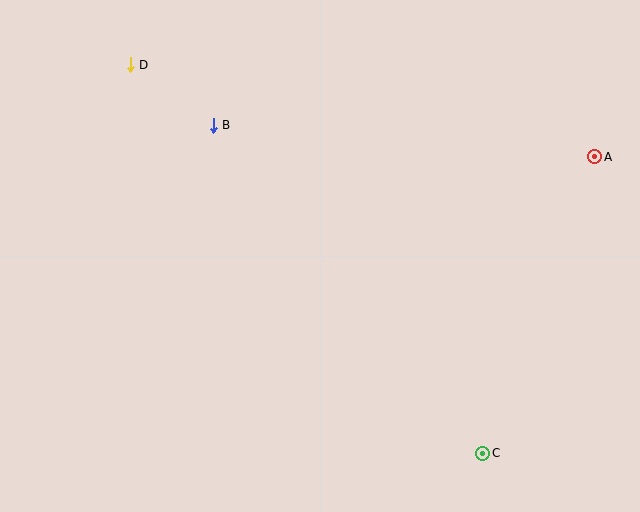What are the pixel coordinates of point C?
Point C is at (483, 453).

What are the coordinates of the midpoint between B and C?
The midpoint between B and C is at (348, 289).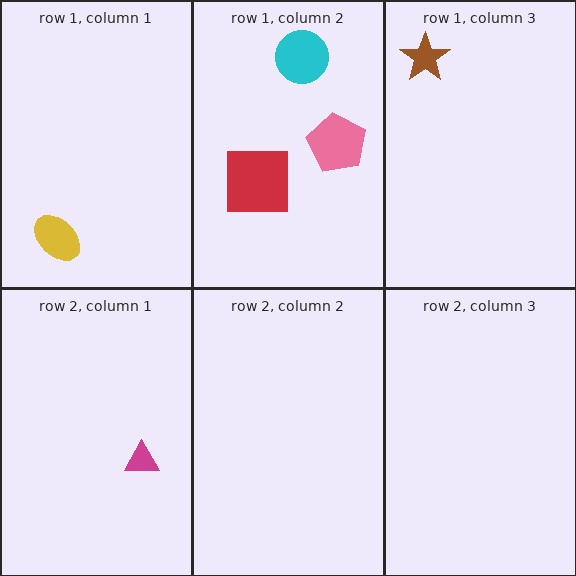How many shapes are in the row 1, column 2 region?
3.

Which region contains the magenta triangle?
The row 2, column 1 region.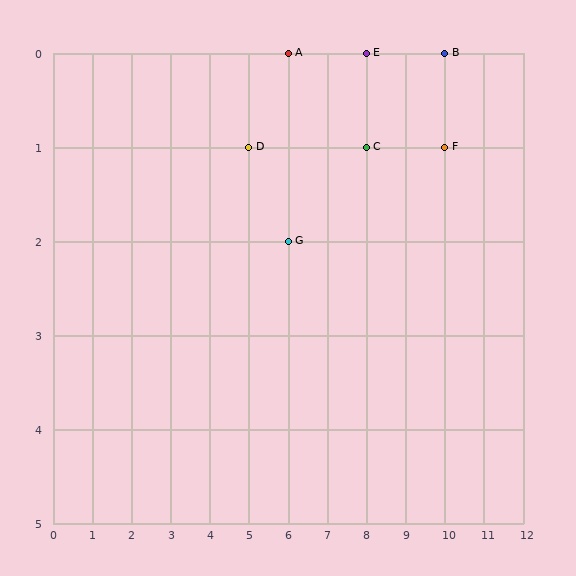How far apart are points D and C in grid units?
Points D and C are 3 columns apart.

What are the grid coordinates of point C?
Point C is at grid coordinates (8, 1).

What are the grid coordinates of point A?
Point A is at grid coordinates (6, 0).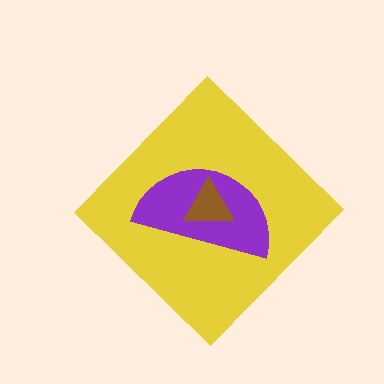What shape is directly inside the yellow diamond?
The purple semicircle.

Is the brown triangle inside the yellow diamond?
Yes.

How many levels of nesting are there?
3.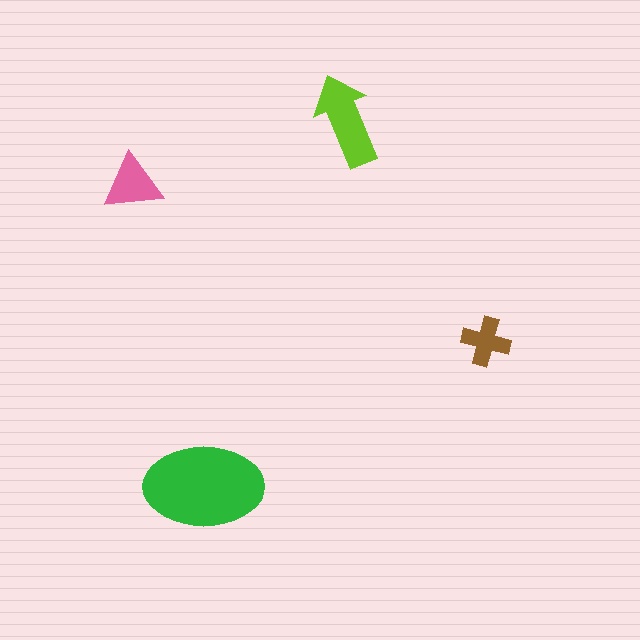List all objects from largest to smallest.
The green ellipse, the lime arrow, the pink triangle, the brown cross.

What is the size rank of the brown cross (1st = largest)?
4th.